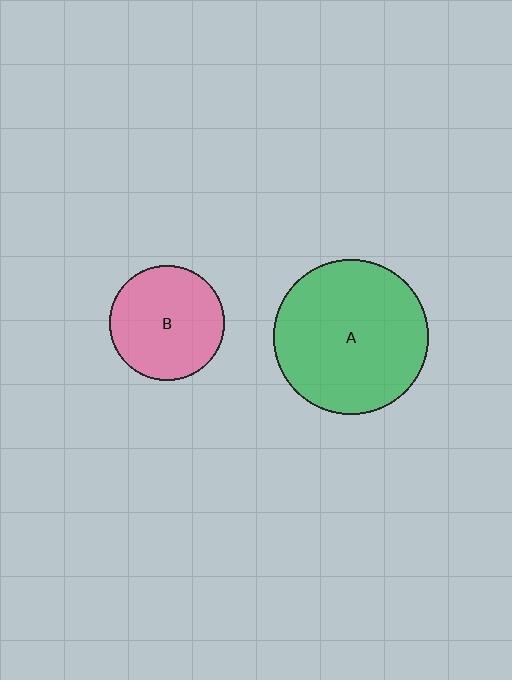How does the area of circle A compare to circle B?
Approximately 1.8 times.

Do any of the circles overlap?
No, none of the circles overlap.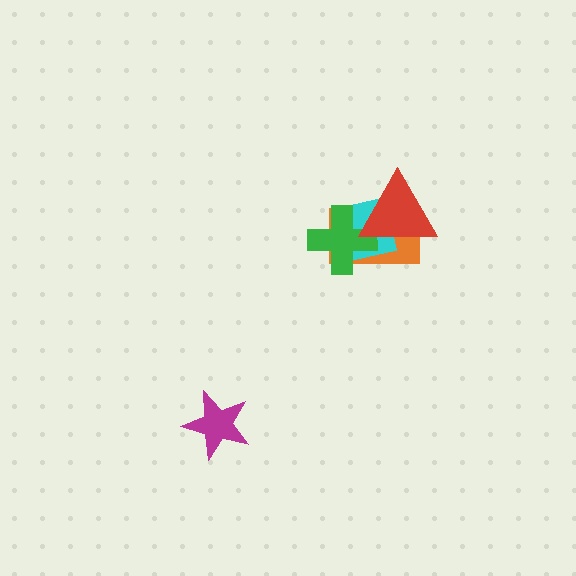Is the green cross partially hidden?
Yes, it is partially covered by another shape.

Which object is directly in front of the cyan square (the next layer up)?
The green cross is directly in front of the cyan square.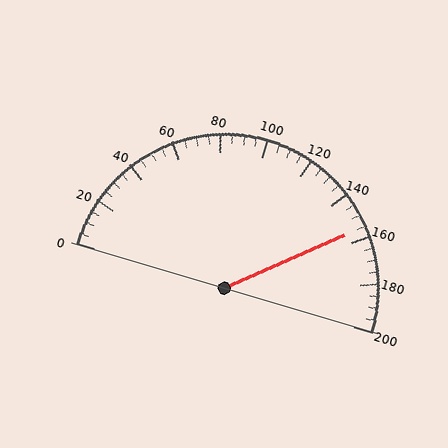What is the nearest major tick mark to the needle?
The nearest major tick mark is 160.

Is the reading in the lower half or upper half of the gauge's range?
The reading is in the upper half of the range (0 to 200).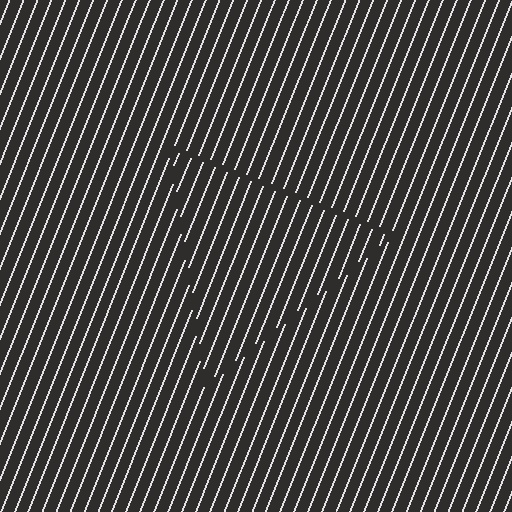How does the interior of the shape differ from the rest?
The interior of the shape contains the same grating, shifted by half a period — the contour is defined by the phase discontinuity where line-ends from the inner and outer gratings abut.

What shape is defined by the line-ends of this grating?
An illusory triangle. The interior of the shape contains the same grating, shifted by half a period — the contour is defined by the phase discontinuity where line-ends from the inner and outer gratings abut.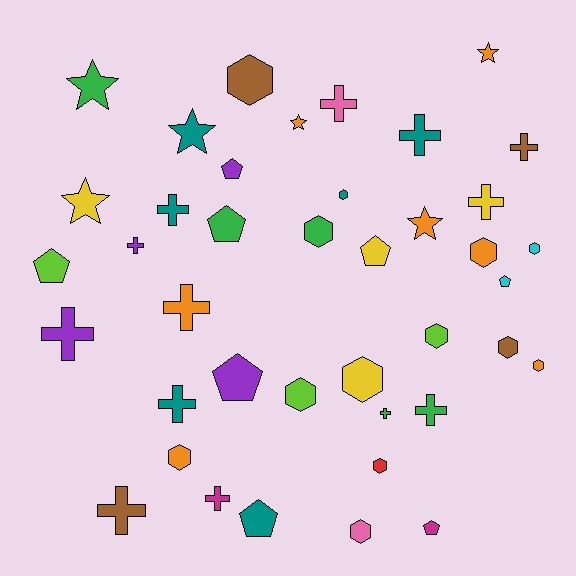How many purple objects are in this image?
There are 4 purple objects.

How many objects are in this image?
There are 40 objects.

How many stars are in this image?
There are 6 stars.